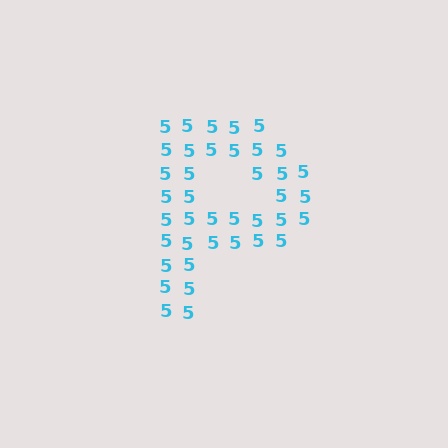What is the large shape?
The large shape is the letter P.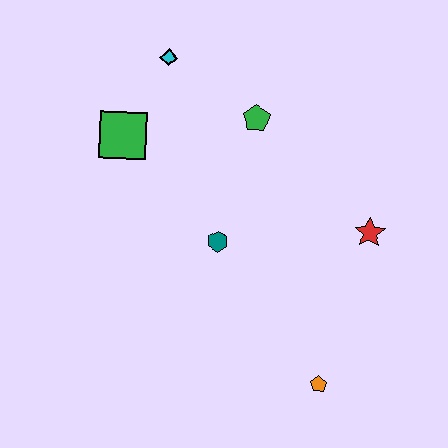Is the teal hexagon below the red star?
Yes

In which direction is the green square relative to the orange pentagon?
The green square is above the orange pentagon.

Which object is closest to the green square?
The cyan diamond is closest to the green square.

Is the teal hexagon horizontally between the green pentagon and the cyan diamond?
Yes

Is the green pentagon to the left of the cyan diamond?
No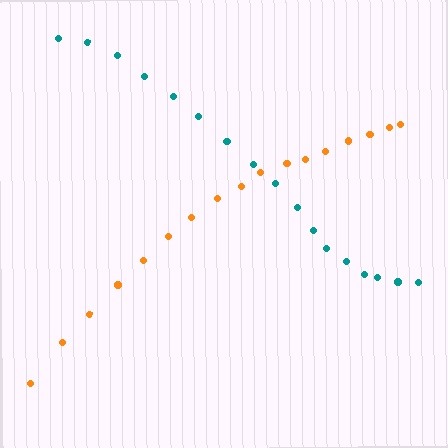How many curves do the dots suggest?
There are 2 distinct paths.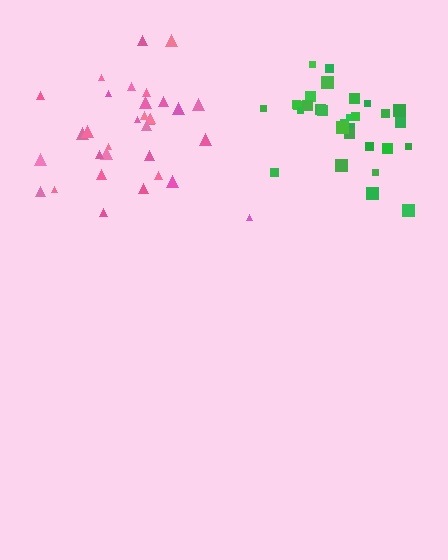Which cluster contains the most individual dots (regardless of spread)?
Pink (32).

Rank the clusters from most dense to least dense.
green, pink.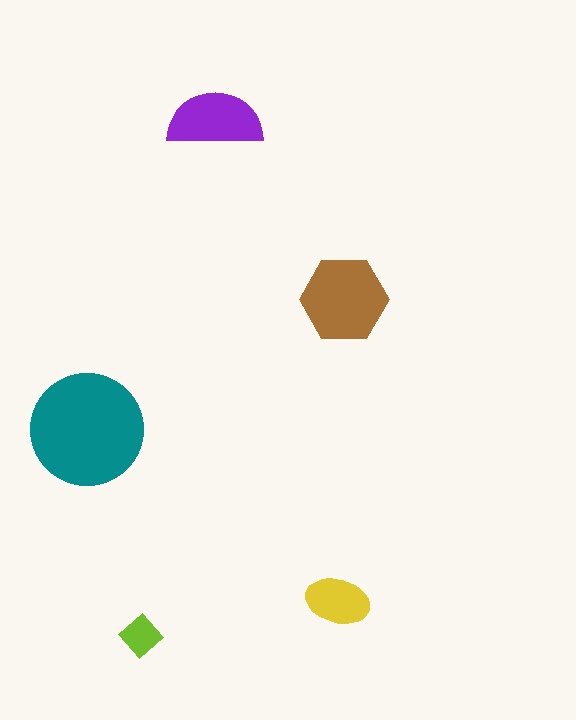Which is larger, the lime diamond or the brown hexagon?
The brown hexagon.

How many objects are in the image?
There are 5 objects in the image.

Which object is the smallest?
The lime diamond.